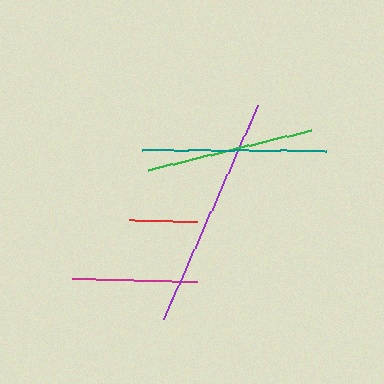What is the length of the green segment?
The green segment is approximately 167 pixels long.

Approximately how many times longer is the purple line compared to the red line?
The purple line is approximately 3.5 times the length of the red line.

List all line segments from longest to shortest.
From longest to shortest: purple, teal, green, magenta, red.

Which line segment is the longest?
The purple line is the longest at approximately 235 pixels.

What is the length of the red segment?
The red segment is approximately 68 pixels long.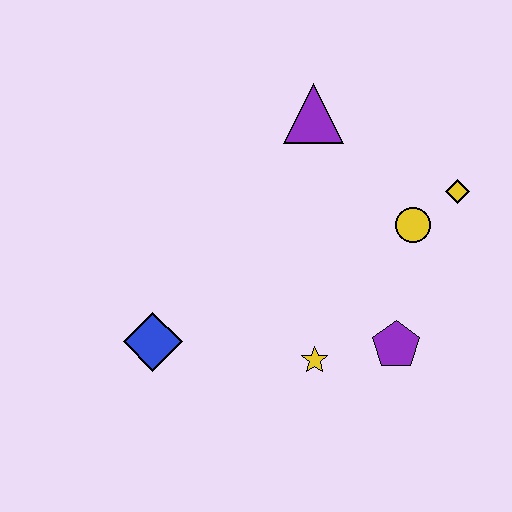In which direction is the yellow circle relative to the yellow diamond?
The yellow circle is to the left of the yellow diamond.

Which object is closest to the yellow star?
The purple pentagon is closest to the yellow star.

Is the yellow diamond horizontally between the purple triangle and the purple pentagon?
No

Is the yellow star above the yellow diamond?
No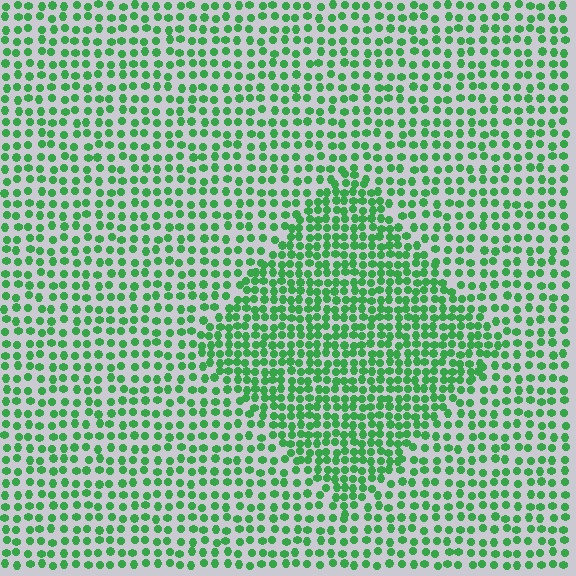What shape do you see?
I see a diamond.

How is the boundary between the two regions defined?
The boundary is defined by a change in element density (approximately 1.7x ratio). All elements are the same color, size, and shape.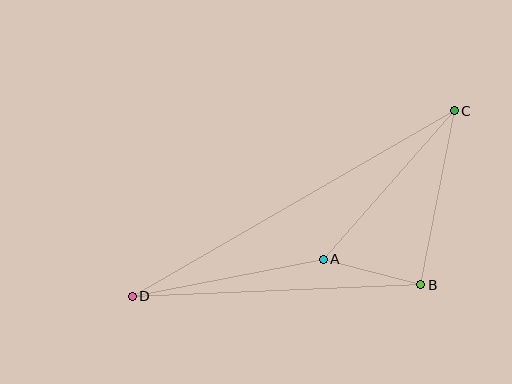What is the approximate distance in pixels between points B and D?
The distance between B and D is approximately 289 pixels.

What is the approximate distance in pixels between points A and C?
The distance between A and C is approximately 198 pixels.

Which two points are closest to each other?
Points A and B are closest to each other.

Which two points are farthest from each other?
Points C and D are farthest from each other.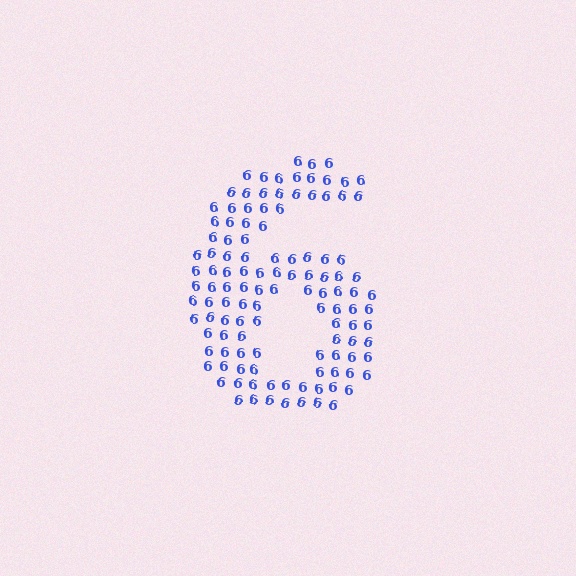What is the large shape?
The large shape is the digit 6.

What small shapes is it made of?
It is made of small digit 6's.